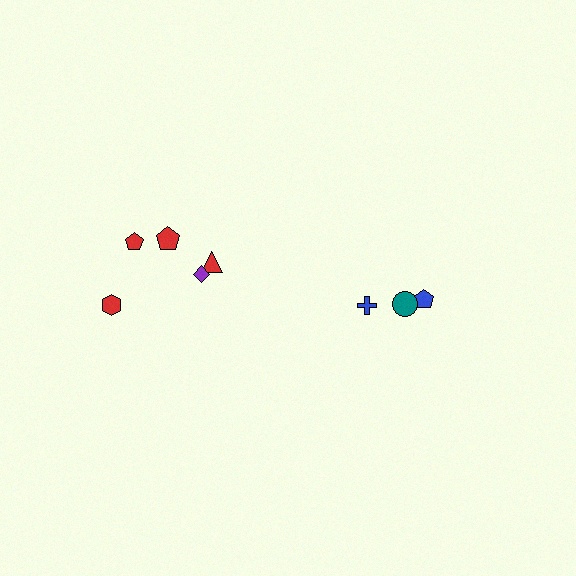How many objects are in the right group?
There are 3 objects.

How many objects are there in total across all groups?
There are 8 objects.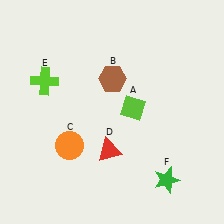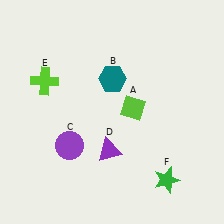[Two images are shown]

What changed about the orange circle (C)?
In Image 1, C is orange. In Image 2, it changed to purple.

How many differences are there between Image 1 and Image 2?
There are 3 differences between the two images.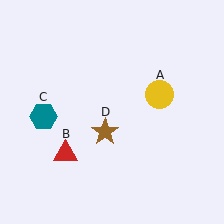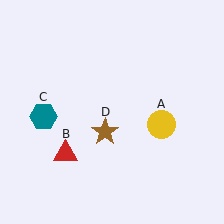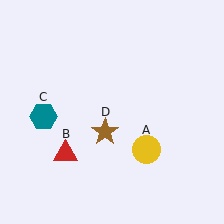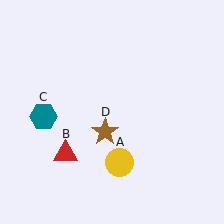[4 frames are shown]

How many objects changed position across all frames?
1 object changed position: yellow circle (object A).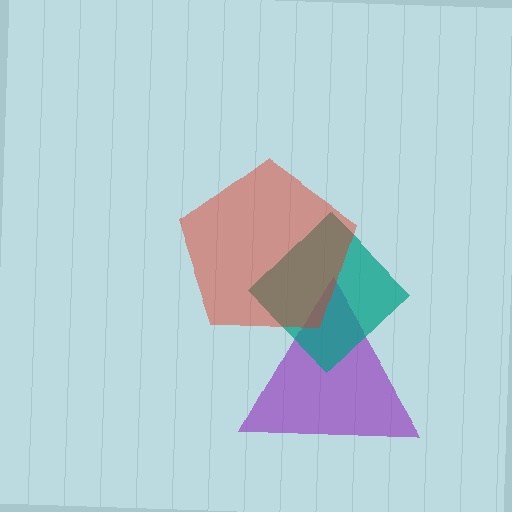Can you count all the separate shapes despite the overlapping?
Yes, there are 3 separate shapes.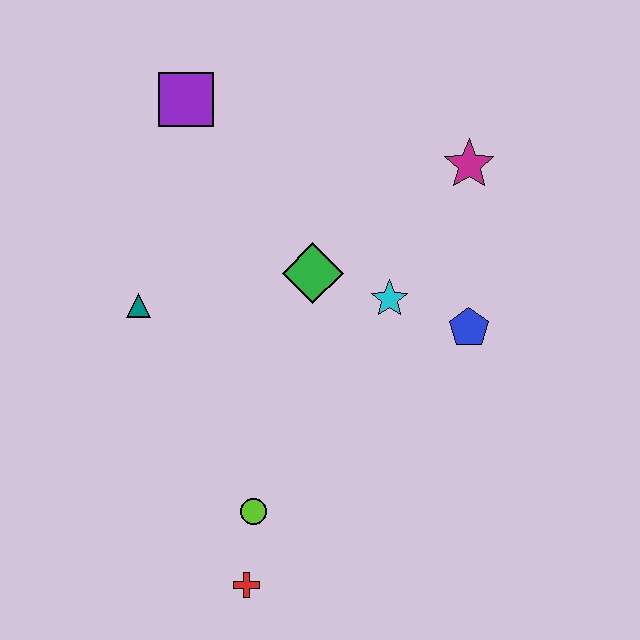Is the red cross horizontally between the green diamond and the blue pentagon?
No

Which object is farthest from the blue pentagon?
The purple square is farthest from the blue pentagon.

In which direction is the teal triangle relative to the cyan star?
The teal triangle is to the left of the cyan star.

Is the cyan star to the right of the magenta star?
No